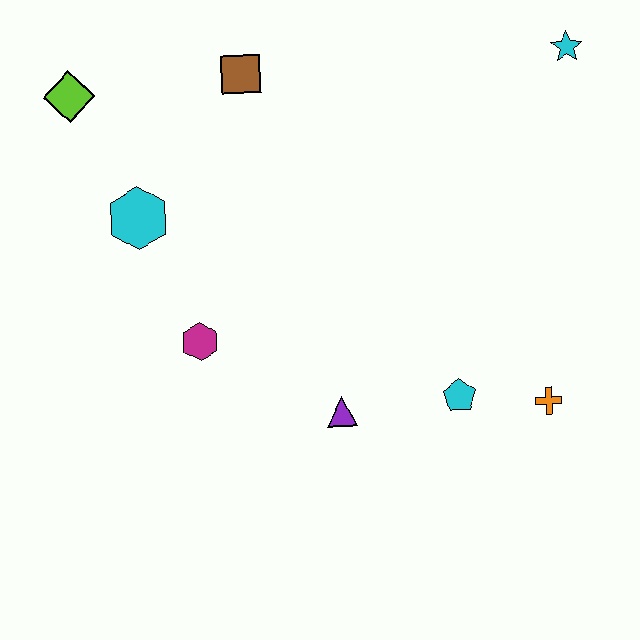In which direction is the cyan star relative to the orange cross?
The cyan star is above the orange cross.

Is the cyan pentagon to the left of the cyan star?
Yes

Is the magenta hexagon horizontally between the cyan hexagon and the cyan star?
Yes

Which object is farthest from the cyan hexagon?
The cyan star is farthest from the cyan hexagon.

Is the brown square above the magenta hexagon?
Yes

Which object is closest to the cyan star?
The brown square is closest to the cyan star.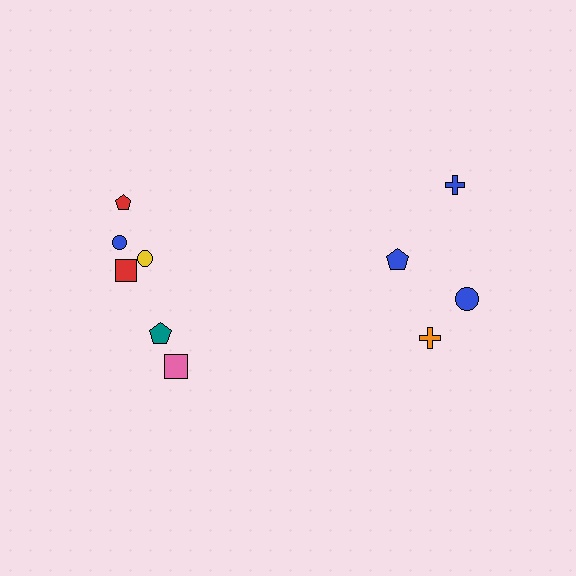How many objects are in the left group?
There are 6 objects.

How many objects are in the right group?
There are 4 objects.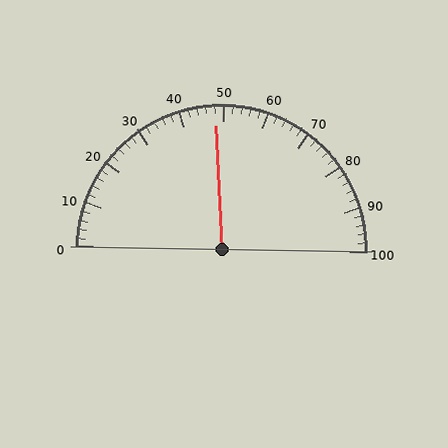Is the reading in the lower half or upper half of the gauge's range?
The reading is in the lower half of the range (0 to 100).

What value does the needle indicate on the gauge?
The needle indicates approximately 48.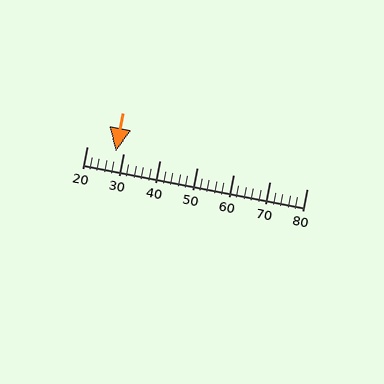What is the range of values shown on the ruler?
The ruler shows values from 20 to 80.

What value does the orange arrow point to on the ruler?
The orange arrow points to approximately 28.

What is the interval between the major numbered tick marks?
The major tick marks are spaced 10 units apart.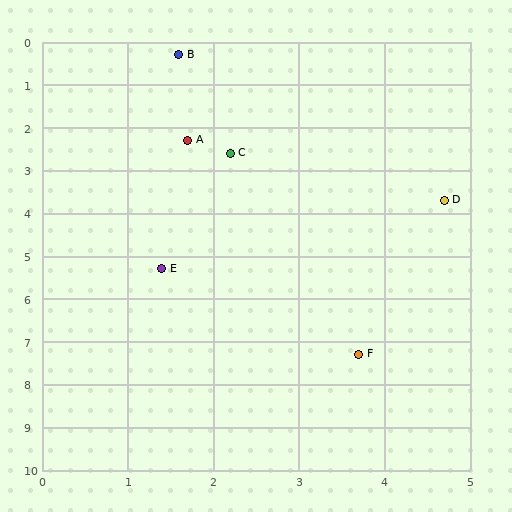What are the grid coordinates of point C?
Point C is at approximately (2.2, 2.6).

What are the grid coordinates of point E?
Point E is at approximately (1.4, 5.3).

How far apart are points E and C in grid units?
Points E and C are about 2.8 grid units apart.